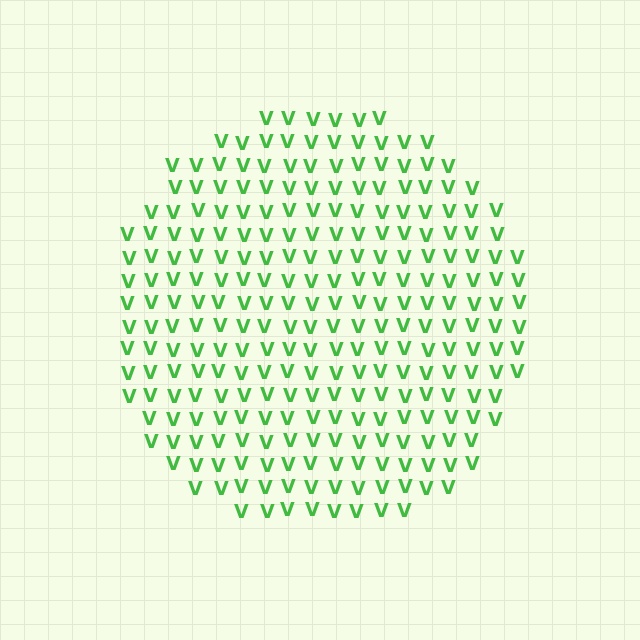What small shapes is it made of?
It is made of small letter V's.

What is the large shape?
The large shape is a circle.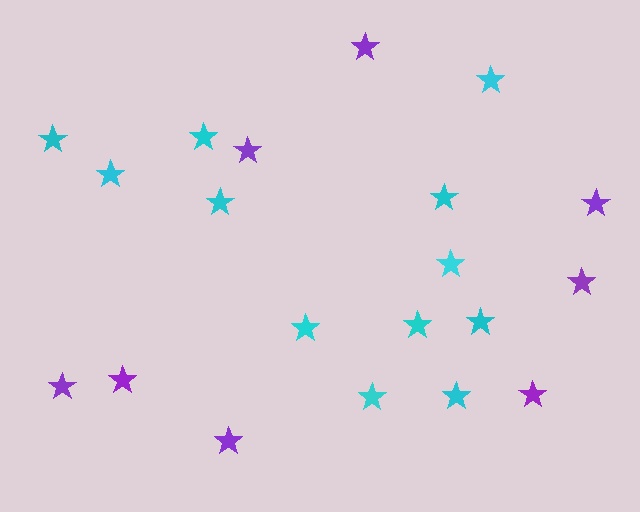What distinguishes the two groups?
There are 2 groups: one group of cyan stars (12) and one group of purple stars (8).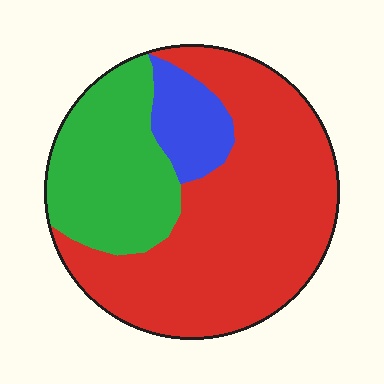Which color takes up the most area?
Red, at roughly 60%.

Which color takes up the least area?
Blue, at roughly 10%.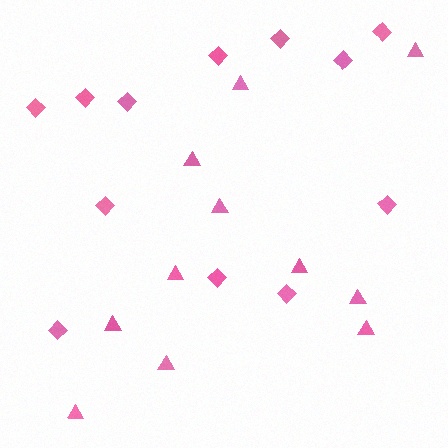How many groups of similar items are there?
There are 2 groups: one group of diamonds (12) and one group of triangles (11).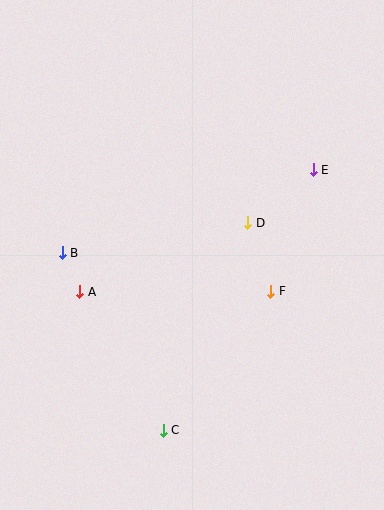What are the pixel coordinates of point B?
Point B is at (62, 253).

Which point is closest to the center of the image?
Point D at (248, 223) is closest to the center.